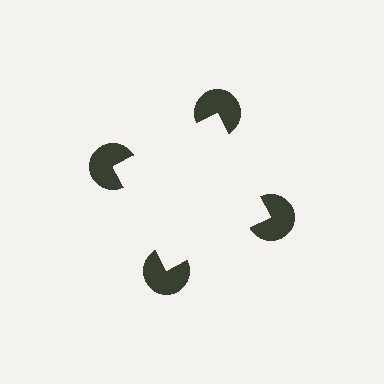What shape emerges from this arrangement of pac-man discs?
An illusory square — its edges are inferred from the aligned wedge cuts in the pac-man discs, not physically drawn.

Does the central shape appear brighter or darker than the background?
It typically appears slightly brighter than the background, even though no actual brightness change is drawn.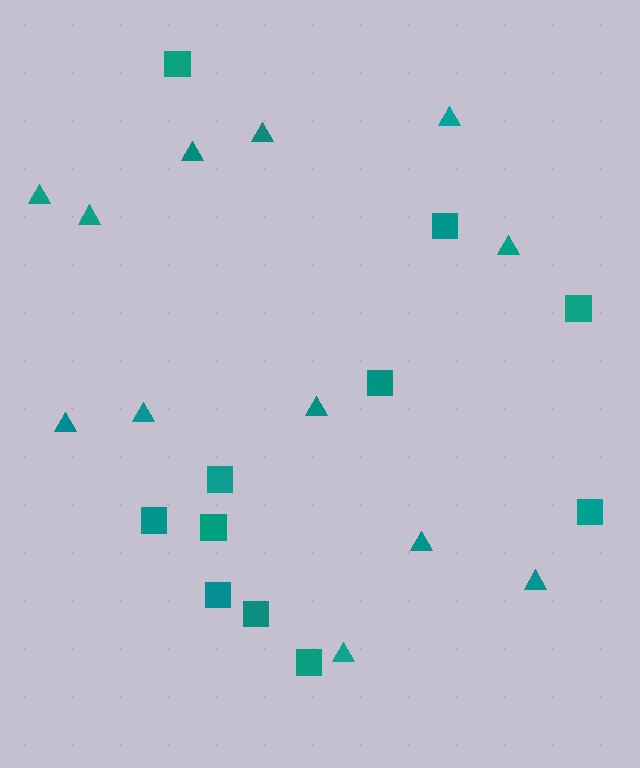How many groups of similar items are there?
There are 2 groups: one group of triangles (12) and one group of squares (11).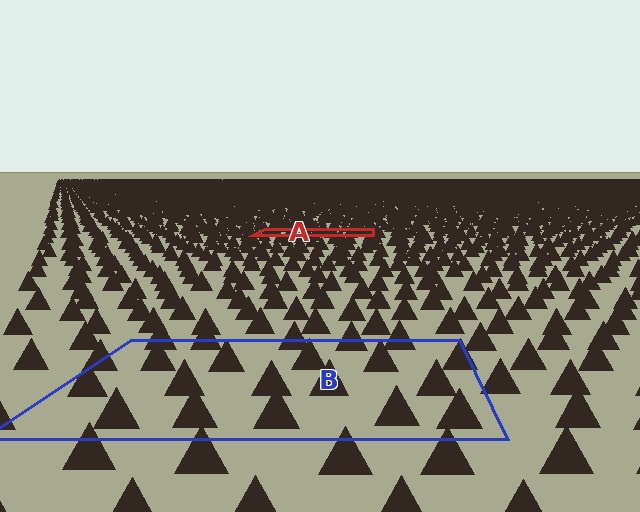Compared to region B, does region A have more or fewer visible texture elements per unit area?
Region A has more texture elements per unit area — they are packed more densely because it is farther away.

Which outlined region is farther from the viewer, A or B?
Region A is farther from the viewer — the texture elements inside it appear smaller and more densely packed.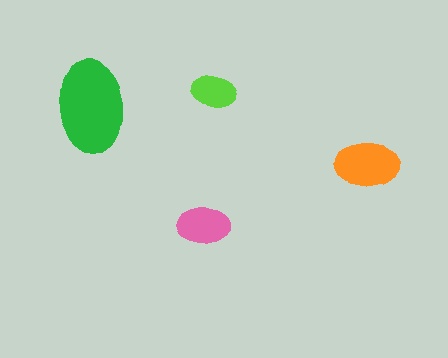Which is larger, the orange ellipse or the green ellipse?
The green one.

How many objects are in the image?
There are 4 objects in the image.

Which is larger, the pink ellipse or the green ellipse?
The green one.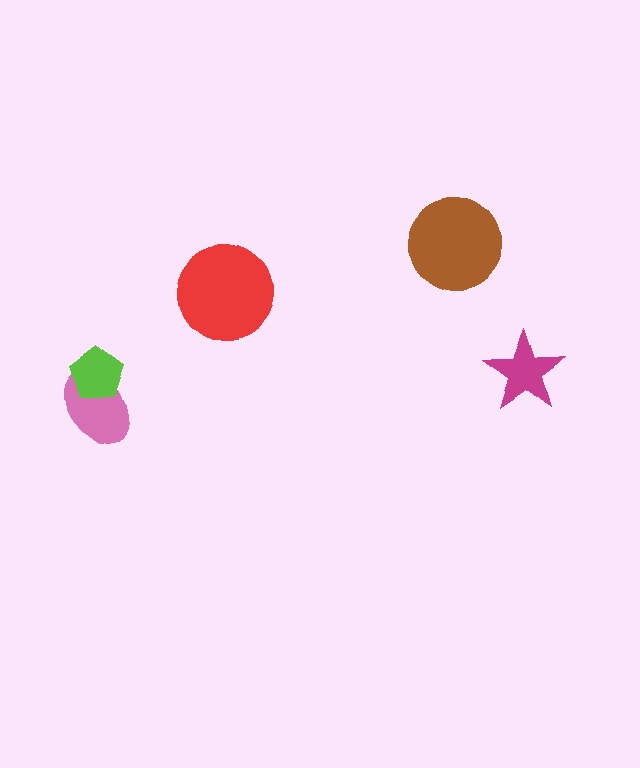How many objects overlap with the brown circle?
0 objects overlap with the brown circle.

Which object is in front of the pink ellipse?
The lime pentagon is in front of the pink ellipse.